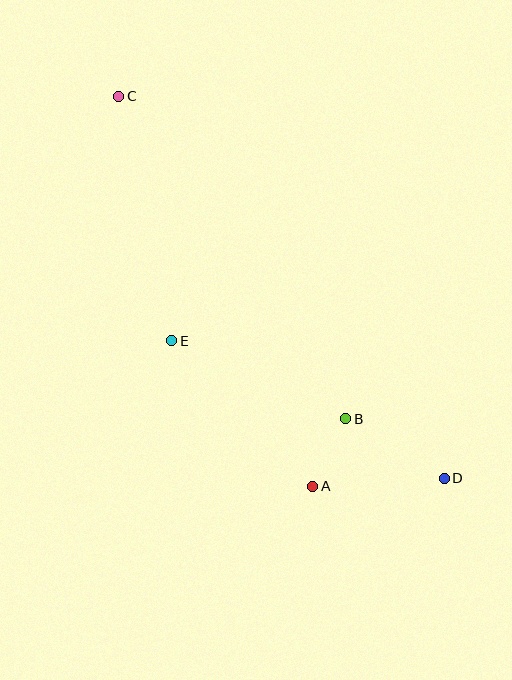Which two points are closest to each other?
Points A and B are closest to each other.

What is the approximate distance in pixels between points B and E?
The distance between B and E is approximately 190 pixels.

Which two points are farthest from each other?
Points C and D are farthest from each other.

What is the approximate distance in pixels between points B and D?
The distance between B and D is approximately 115 pixels.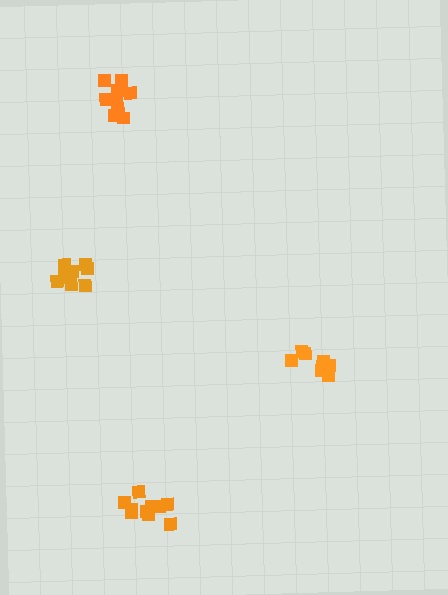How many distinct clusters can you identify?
There are 4 distinct clusters.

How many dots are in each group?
Group 1: 9 dots, Group 2: 9 dots, Group 3: 8 dots, Group 4: 11 dots (37 total).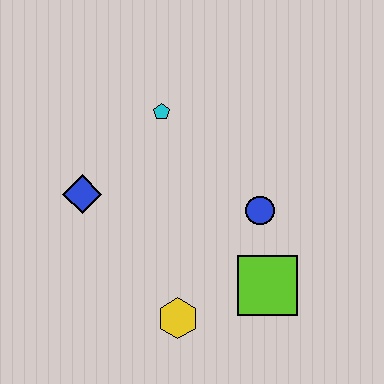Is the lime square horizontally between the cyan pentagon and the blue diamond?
No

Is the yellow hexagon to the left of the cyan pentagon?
No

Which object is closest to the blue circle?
The lime square is closest to the blue circle.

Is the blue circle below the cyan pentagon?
Yes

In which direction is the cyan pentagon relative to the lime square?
The cyan pentagon is above the lime square.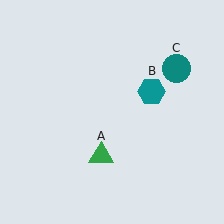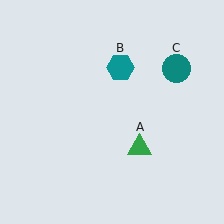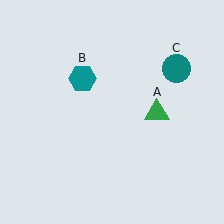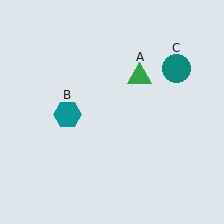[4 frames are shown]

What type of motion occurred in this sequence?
The green triangle (object A), teal hexagon (object B) rotated counterclockwise around the center of the scene.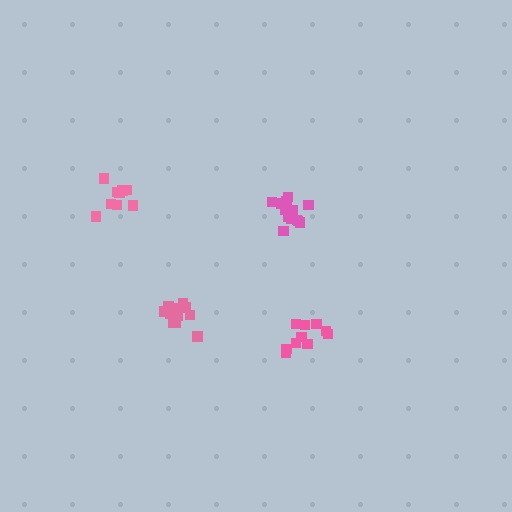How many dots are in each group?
Group 1: 14 dots, Group 2: 14 dots, Group 3: 9 dots, Group 4: 11 dots (48 total).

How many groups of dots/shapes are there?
There are 4 groups.